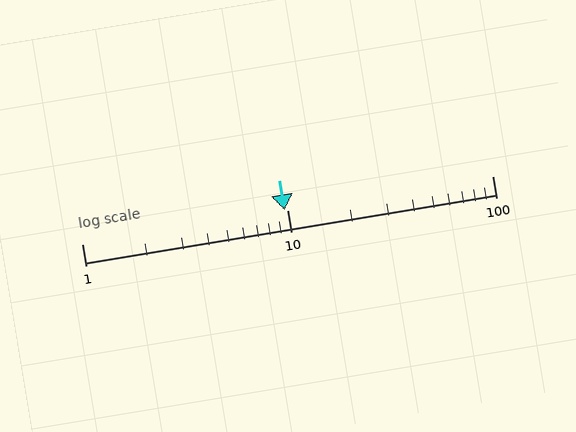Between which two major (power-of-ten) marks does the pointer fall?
The pointer is between 1 and 10.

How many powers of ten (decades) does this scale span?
The scale spans 2 decades, from 1 to 100.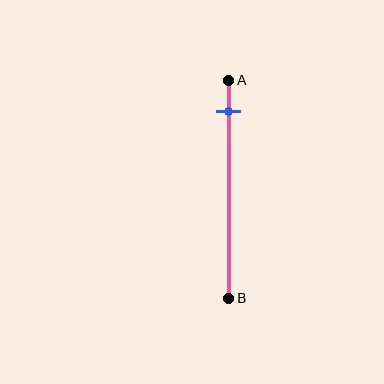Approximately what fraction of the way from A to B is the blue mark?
The blue mark is approximately 15% of the way from A to B.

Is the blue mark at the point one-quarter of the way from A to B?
No, the mark is at about 15% from A, not at the 25% one-quarter point.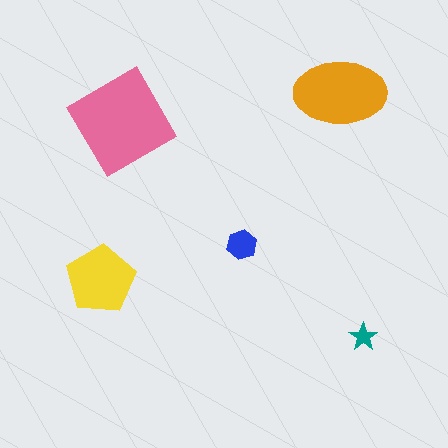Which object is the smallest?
The teal star.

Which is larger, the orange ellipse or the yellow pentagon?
The orange ellipse.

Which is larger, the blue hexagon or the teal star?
The blue hexagon.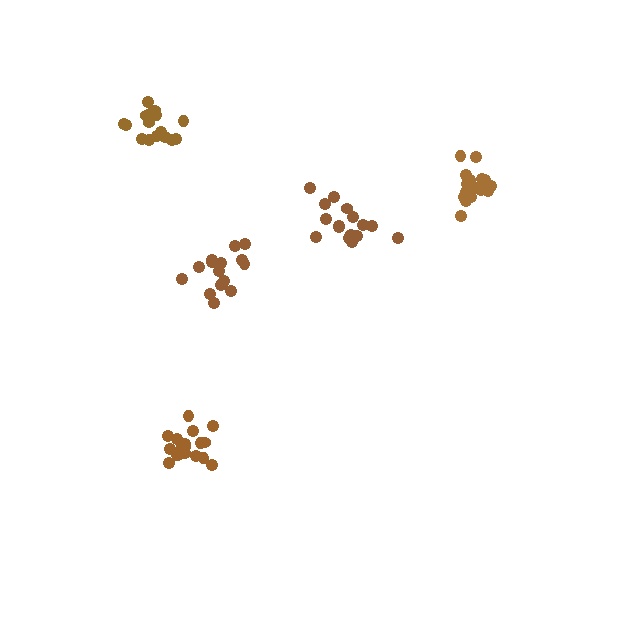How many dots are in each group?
Group 1: 16 dots, Group 2: 18 dots, Group 3: 17 dots, Group 4: 18 dots, Group 5: 15 dots (84 total).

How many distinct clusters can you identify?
There are 5 distinct clusters.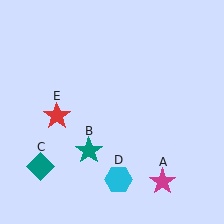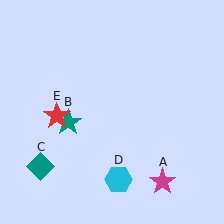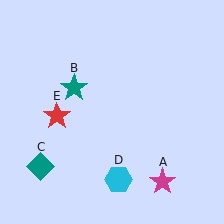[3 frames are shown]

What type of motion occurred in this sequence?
The teal star (object B) rotated clockwise around the center of the scene.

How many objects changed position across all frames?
1 object changed position: teal star (object B).